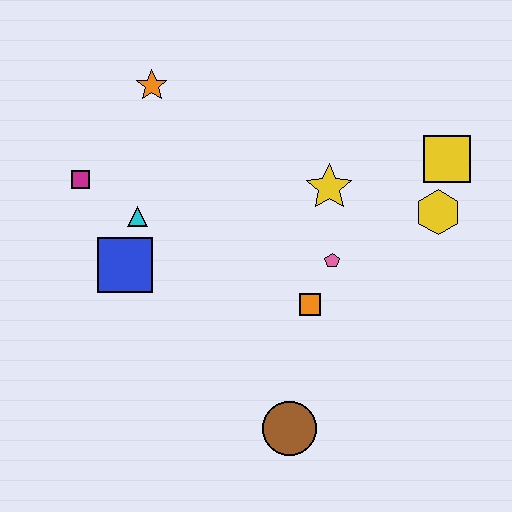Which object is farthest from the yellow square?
The magenta square is farthest from the yellow square.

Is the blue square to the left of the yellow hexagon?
Yes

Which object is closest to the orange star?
The magenta square is closest to the orange star.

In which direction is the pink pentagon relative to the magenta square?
The pink pentagon is to the right of the magenta square.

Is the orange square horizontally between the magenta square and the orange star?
No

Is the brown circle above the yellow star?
No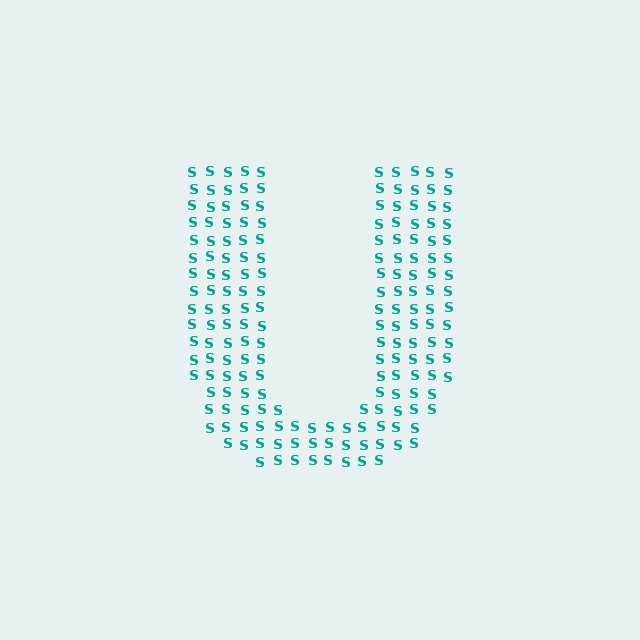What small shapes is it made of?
It is made of small letter S's.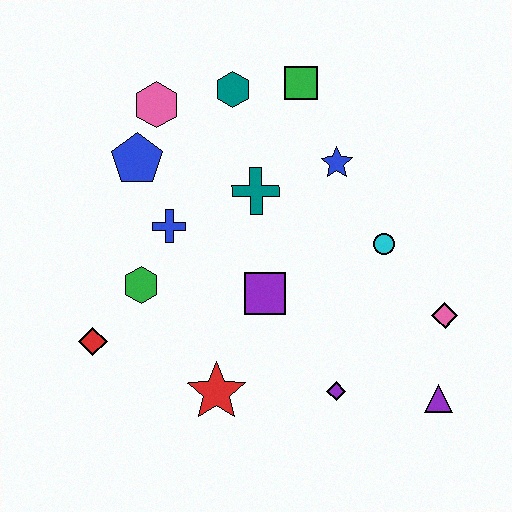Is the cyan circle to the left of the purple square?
No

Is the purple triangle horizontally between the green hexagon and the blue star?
No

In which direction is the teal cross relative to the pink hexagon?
The teal cross is to the right of the pink hexagon.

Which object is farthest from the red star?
The green square is farthest from the red star.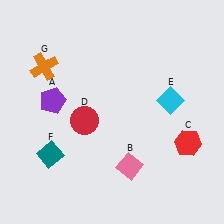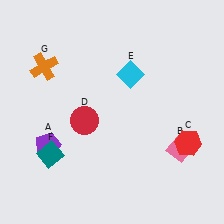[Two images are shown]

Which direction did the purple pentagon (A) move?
The purple pentagon (A) moved down.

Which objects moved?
The objects that moved are: the purple pentagon (A), the pink diamond (B), the cyan diamond (E).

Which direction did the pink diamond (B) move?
The pink diamond (B) moved right.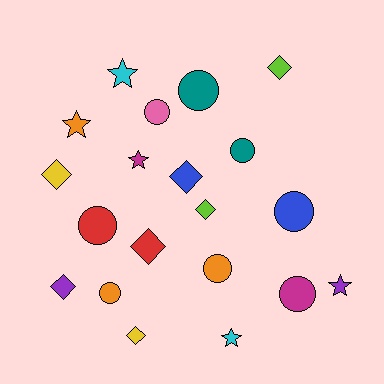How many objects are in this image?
There are 20 objects.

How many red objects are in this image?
There are 2 red objects.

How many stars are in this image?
There are 5 stars.